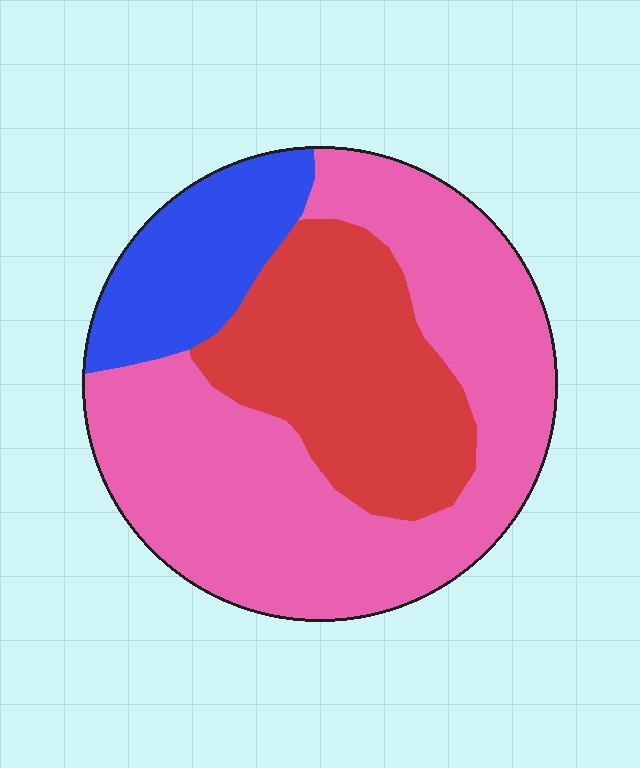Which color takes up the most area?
Pink, at roughly 55%.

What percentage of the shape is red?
Red takes up about one quarter (1/4) of the shape.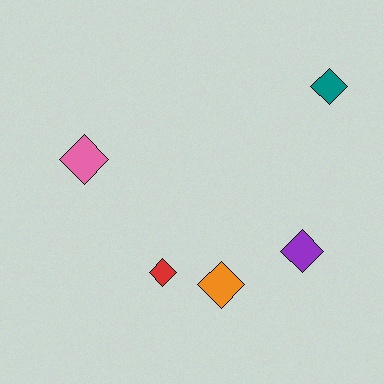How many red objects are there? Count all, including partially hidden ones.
There is 1 red object.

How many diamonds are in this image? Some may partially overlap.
There are 5 diamonds.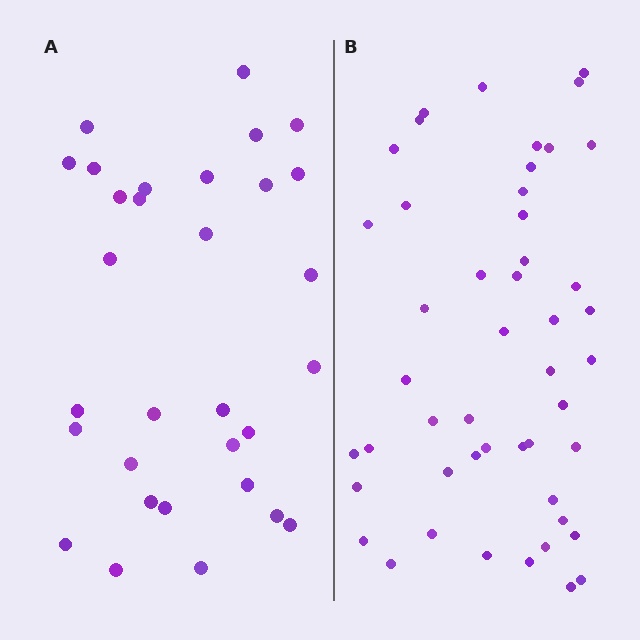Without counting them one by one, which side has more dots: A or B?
Region B (the right region) has more dots.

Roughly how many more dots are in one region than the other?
Region B has approximately 15 more dots than region A.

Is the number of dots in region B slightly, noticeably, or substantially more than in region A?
Region B has substantially more. The ratio is roughly 1.5 to 1.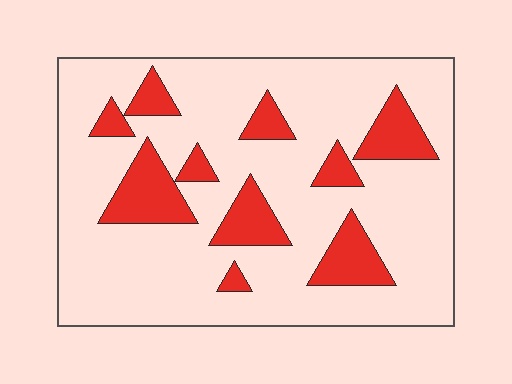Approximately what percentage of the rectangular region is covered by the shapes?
Approximately 20%.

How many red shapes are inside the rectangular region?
10.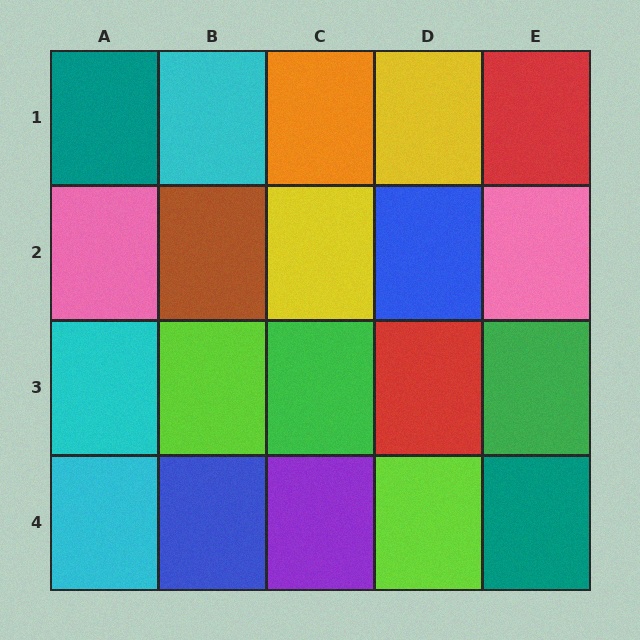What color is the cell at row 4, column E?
Teal.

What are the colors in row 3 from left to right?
Cyan, lime, green, red, green.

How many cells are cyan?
3 cells are cyan.